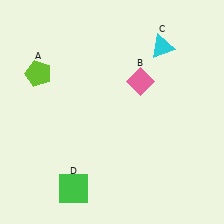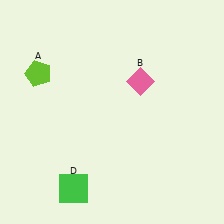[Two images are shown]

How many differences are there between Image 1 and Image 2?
There is 1 difference between the two images.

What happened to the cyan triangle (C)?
The cyan triangle (C) was removed in Image 2. It was in the top-right area of Image 1.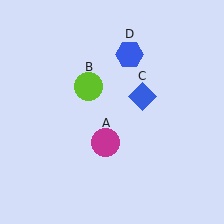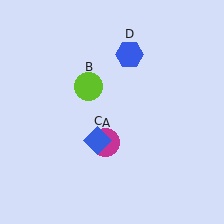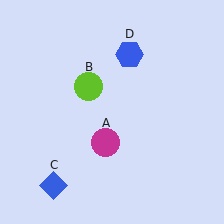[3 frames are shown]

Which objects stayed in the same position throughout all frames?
Magenta circle (object A) and lime circle (object B) and blue hexagon (object D) remained stationary.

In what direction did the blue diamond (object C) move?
The blue diamond (object C) moved down and to the left.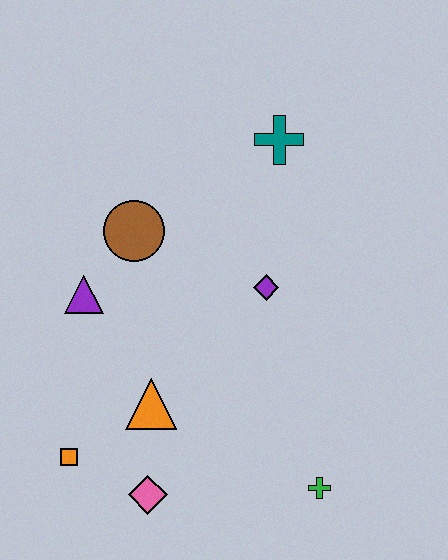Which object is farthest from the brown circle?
The green cross is farthest from the brown circle.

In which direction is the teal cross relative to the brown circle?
The teal cross is to the right of the brown circle.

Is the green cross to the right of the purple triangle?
Yes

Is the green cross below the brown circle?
Yes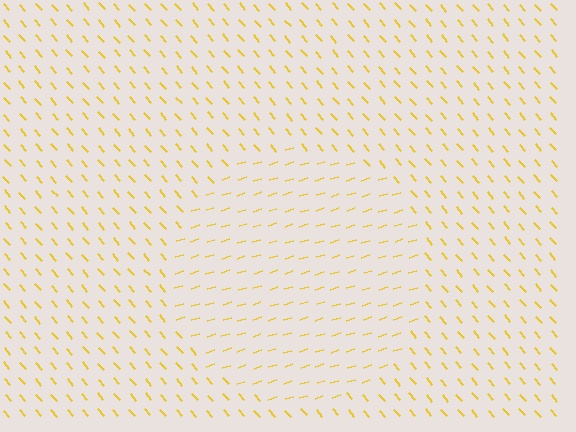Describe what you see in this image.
The image is filled with small yellow line segments. A circle region in the image has lines oriented differently from the surrounding lines, creating a visible texture boundary.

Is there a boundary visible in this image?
Yes, there is a texture boundary formed by a change in line orientation.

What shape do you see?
I see a circle.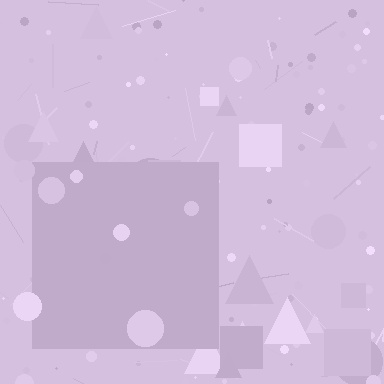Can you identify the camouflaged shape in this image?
The camouflaged shape is a square.